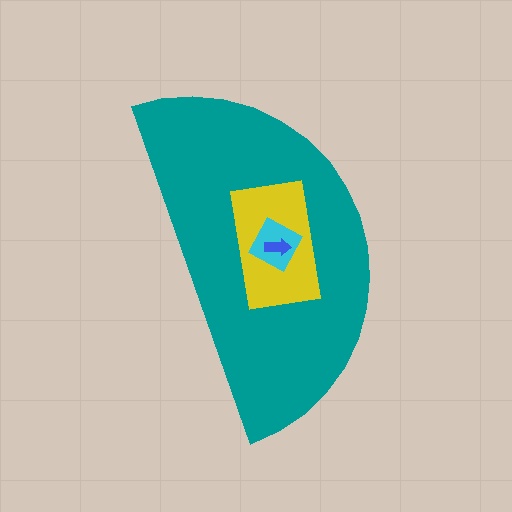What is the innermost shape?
The blue arrow.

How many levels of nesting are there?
4.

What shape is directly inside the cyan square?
The blue arrow.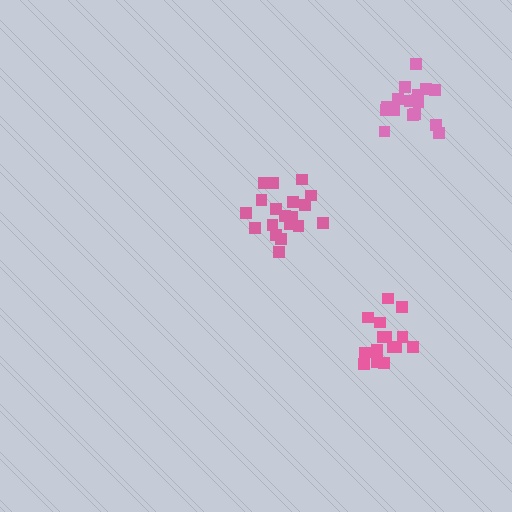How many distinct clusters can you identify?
There are 3 distinct clusters.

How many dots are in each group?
Group 1: 19 dots, Group 2: 17 dots, Group 3: 15 dots (51 total).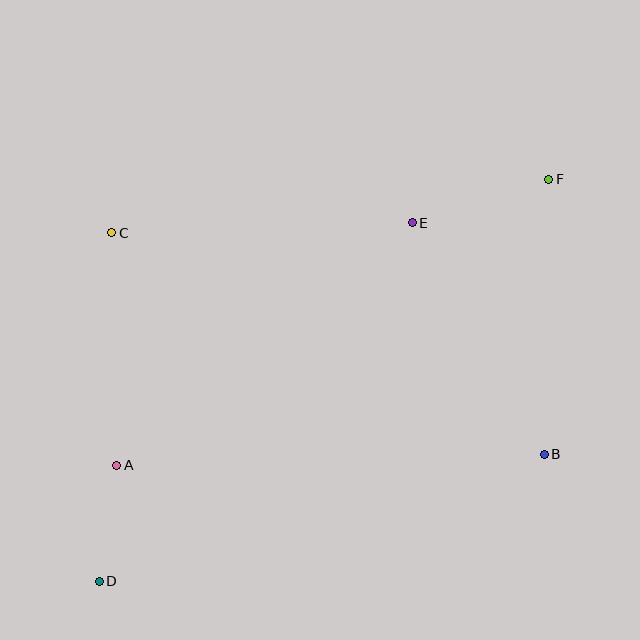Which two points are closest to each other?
Points A and D are closest to each other.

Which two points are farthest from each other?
Points D and F are farthest from each other.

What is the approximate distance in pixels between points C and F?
The distance between C and F is approximately 440 pixels.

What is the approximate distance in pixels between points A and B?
The distance between A and B is approximately 428 pixels.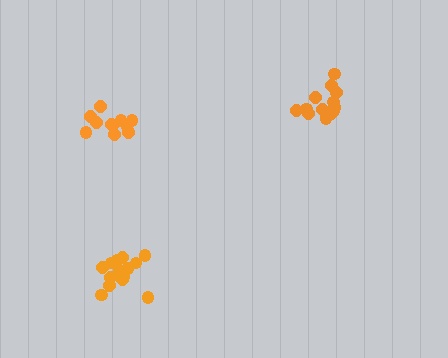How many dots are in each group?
Group 1: 12 dots, Group 2: 14 dots, Group 3: 16 dots (42 total).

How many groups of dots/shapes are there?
There are 3 groups.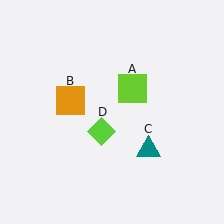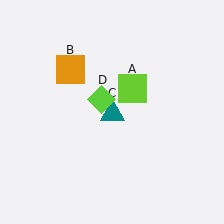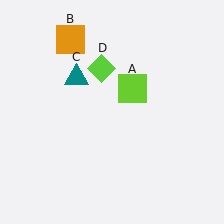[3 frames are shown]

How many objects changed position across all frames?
3 objects changed position: orange square (object B), teal triangle (object C), lime diamond (object D).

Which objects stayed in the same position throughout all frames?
Lime square (object A) remained stationary.